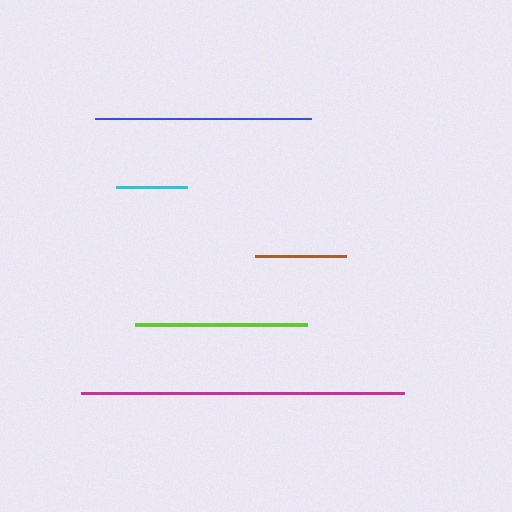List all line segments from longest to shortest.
From longest to shortest: magenta, blue, lime, brown, cyan.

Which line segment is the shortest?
The cyan line is the shortest at approximately 71 pixels.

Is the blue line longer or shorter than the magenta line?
The magenta line is longer than the blue line.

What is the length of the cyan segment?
The cyan segment is approximately 71 pixels long.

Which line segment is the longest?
The magenta line is the longest at approximately 323 pixels.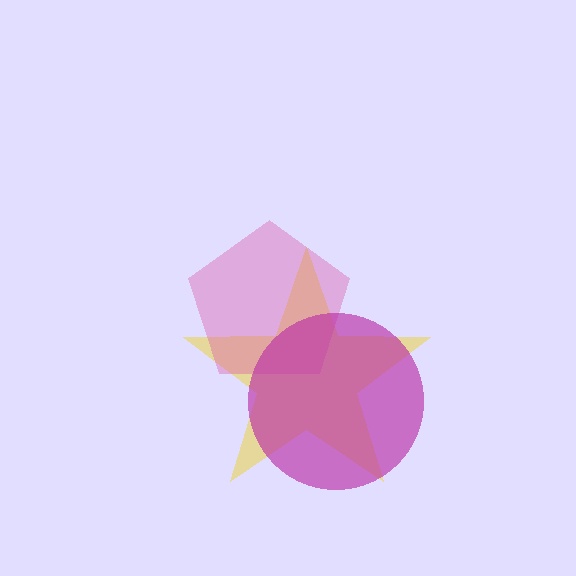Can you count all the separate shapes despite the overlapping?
Yes, there are 3 separate shapes.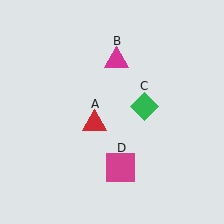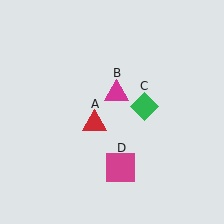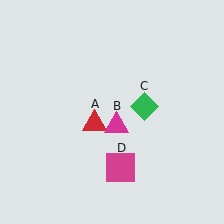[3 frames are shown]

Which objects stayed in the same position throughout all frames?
Red triangle (object A) and green diamond (object C) and magenta square (object D) remained stationary.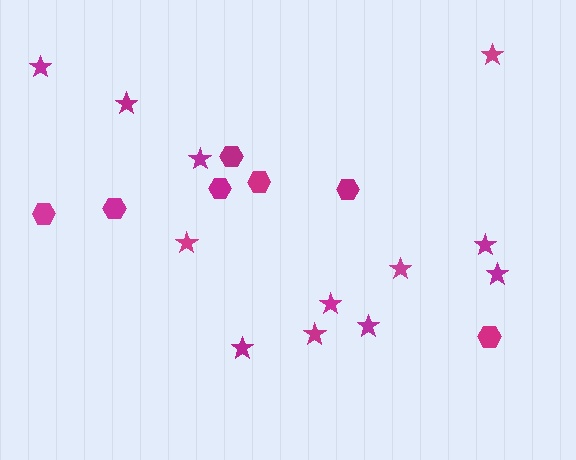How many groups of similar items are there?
There are 2 groups: one group of hexagons (7) and one group of stars (12).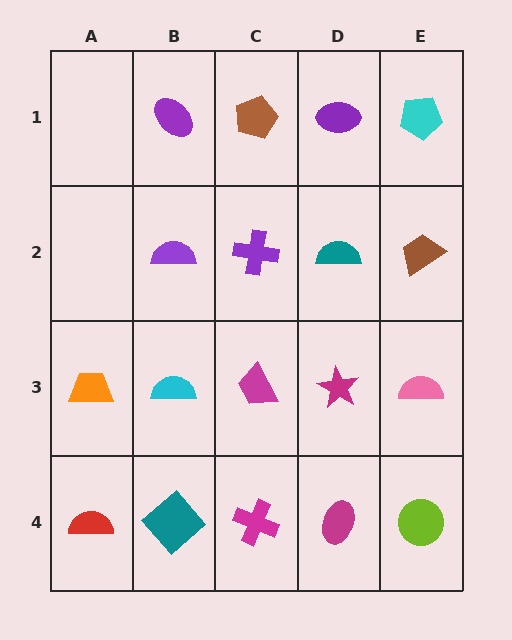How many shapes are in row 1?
4 shapes.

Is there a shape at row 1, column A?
No, that cell is empty.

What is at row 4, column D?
A magenta ellipse.